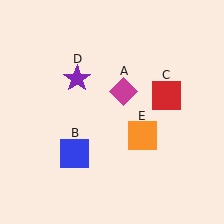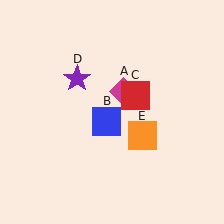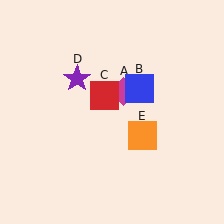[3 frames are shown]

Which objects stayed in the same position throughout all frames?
Magenta diamond (object A) and purple star (object D) and orange square (object E) remained stationary.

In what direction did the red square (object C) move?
The red square (object C) moved left.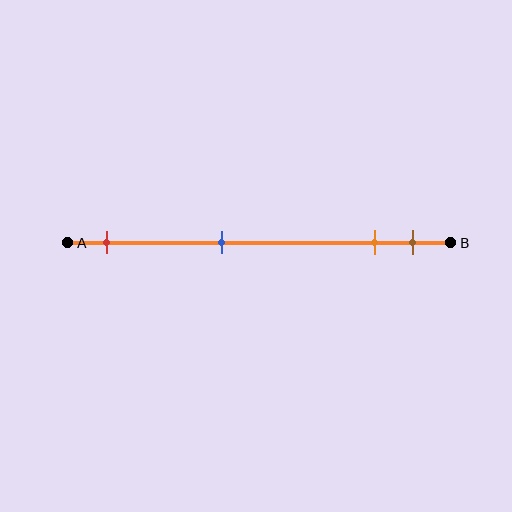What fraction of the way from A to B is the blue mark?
The blue mark is approximately 40% (0.4) of the way from A to B.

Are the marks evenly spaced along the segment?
No, the marks are not evenly spaced.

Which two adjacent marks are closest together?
The orange and brown marks are the closest adjacent pair.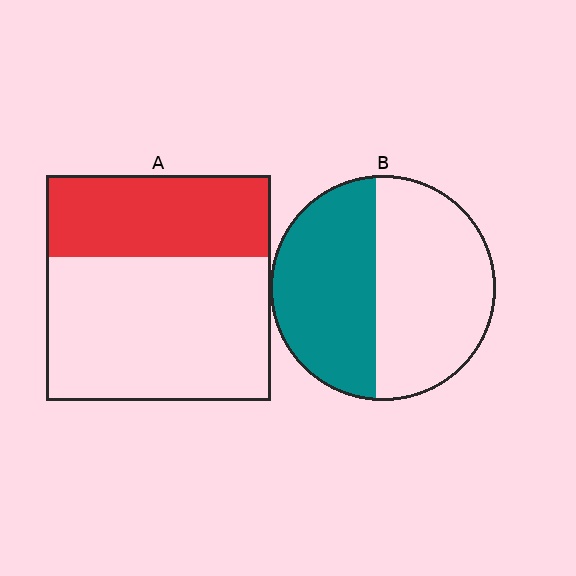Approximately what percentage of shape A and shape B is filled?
A is approximately 35% and B is approximately 45%.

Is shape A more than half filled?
No.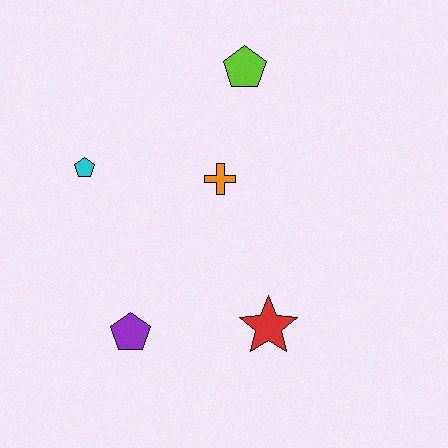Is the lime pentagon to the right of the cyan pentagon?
Yes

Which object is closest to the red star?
The purple pentagon is closest to the red star.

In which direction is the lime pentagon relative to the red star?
The lime pentagon is above the red star.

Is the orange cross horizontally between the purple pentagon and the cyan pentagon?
No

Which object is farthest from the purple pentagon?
The lime pentagon is farthest from the purple pentagon.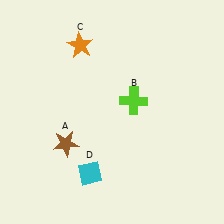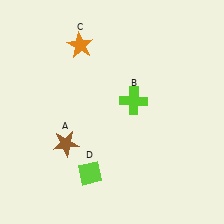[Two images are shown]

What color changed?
The diamond (D) changed from cyan in Image 1 to lime in Image 2.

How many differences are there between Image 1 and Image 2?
There is 1 difference between the two images.